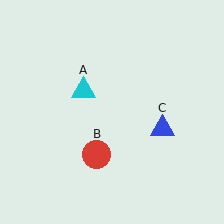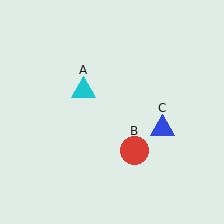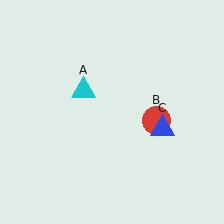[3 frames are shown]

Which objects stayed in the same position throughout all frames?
Cyan triangle (object A) and blue triangle (object C) remained stationary.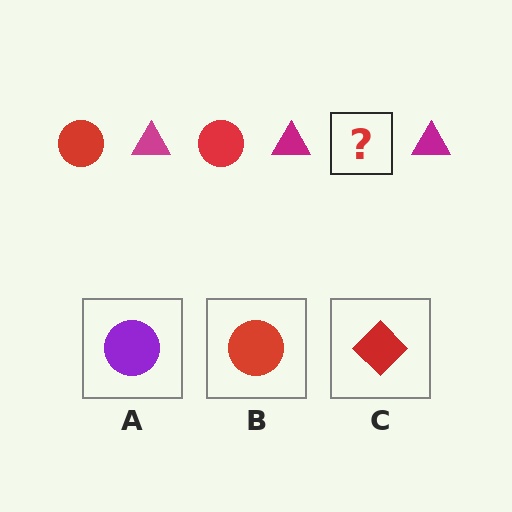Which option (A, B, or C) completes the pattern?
B.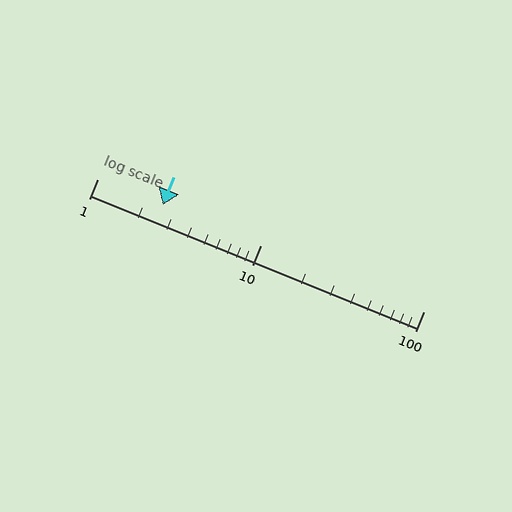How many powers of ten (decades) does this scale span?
The scale spans 2 decades, from 1 to 100.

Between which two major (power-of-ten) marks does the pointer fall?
The pointer is between 1 and 10.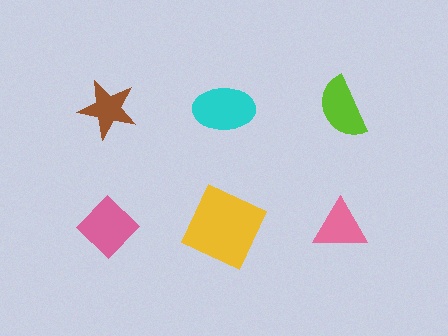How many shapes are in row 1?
3 shapes.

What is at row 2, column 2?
A yellow square.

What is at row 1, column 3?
A lime semicircle.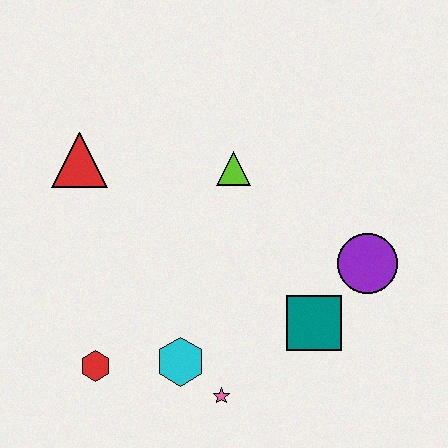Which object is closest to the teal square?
The purple circle is closest to the teal square.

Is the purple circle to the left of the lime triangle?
No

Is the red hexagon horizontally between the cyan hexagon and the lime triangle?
No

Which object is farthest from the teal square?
The red triangle is farthest from the teal square.